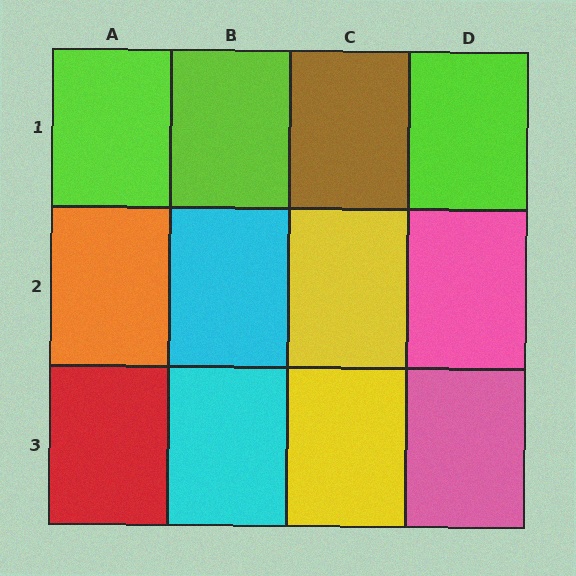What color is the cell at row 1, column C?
Brown.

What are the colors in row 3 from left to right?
Red, cyan, yellow, pink.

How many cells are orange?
1 cell is orange.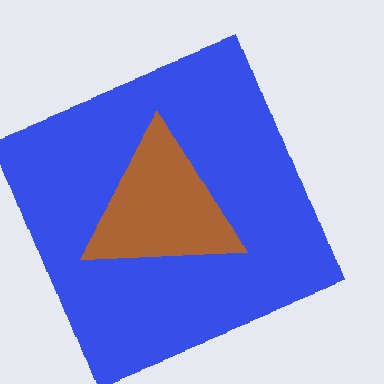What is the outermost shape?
The blue square.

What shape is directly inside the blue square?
The brown triangle.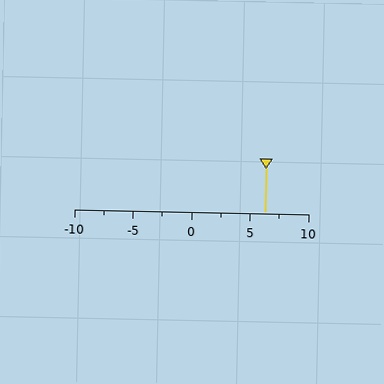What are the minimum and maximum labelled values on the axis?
The axis runs from -10 to 10.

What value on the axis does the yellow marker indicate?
The marker indicates approximately 6.2.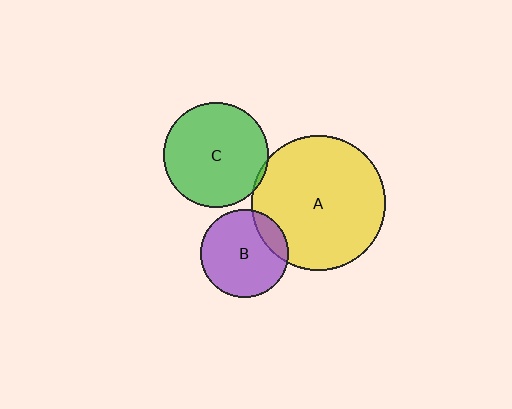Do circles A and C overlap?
Yes.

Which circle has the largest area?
Circle A (yellow).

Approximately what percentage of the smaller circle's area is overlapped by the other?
Approximately 5%.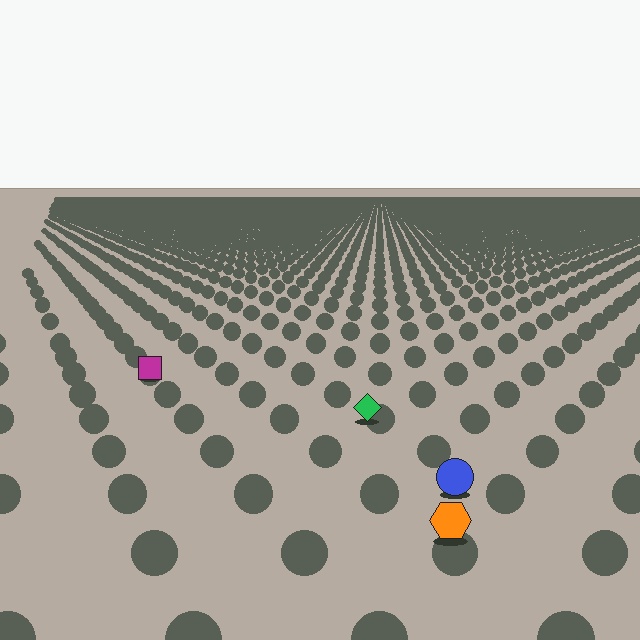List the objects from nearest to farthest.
From nearest to farthest: the orange hexagon, the blue circle, the green diamond, the magenta square.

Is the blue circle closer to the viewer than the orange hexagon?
No. The orange hexagon is closer — you can tell from the texture gradient: the ground texture is coarser near it.